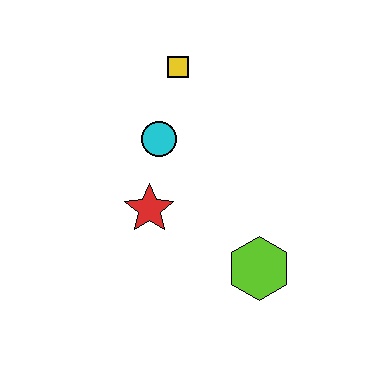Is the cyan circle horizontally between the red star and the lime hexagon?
Yes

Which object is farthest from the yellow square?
The lime hexagon is farthest from the yellow square.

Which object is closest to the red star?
The cyan circle is closest to the red star.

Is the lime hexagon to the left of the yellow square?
No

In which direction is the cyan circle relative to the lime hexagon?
The cyan circle is above the lime hexagon.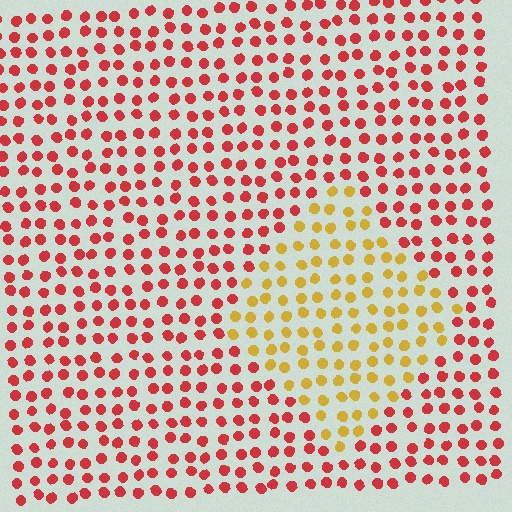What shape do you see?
I see a diamond.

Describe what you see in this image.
The image is filled with small red elements in a uniform arrangement. A diamond-shaped region is visible where the elements are tinted to a slightly different hue, forming a subtle color boundary.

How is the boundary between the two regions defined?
The boundary is defined purely by a slight shift in hue (about 50 degrees). Spacing, size, and orientation are identical on both sides.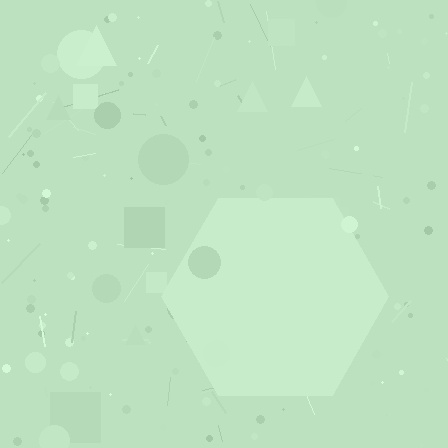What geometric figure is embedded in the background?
A hexagon is embedded in the background.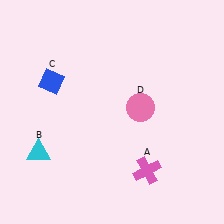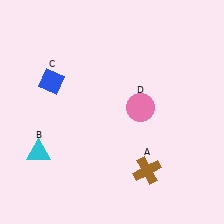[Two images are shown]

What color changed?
The cross (A) changed from pink in Image 1 to brown in Image 2.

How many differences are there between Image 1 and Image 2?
There is 1 difference between the two images.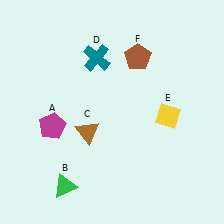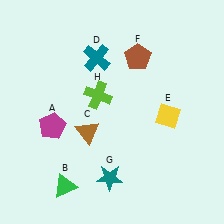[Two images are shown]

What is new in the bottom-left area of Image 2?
A teal star (G) was added in the bottom-left area of Image 2.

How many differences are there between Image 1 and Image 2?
There are 2 differences between the two images.